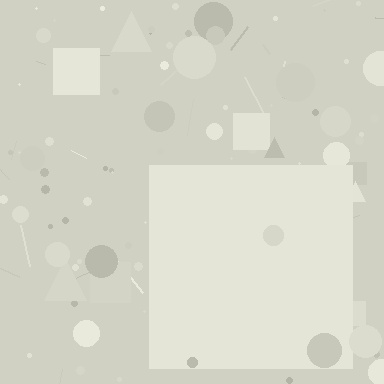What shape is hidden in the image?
A square is hidden in the image.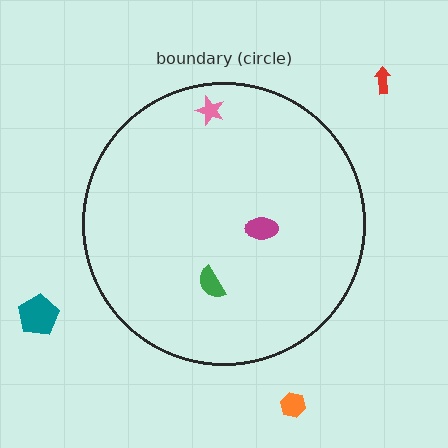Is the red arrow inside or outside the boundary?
Outside.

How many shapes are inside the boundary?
3 inside, 3 outside.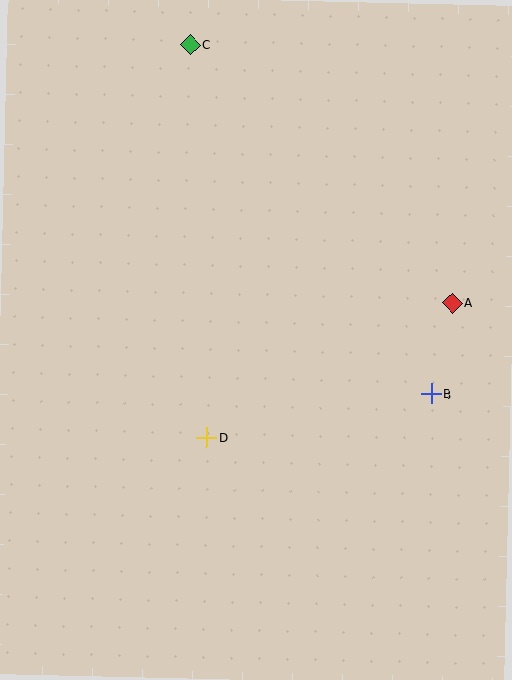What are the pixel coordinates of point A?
Point A is at (452, 303).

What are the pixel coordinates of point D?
Point D is at (206, 437).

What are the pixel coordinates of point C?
Point C is at (190, 44).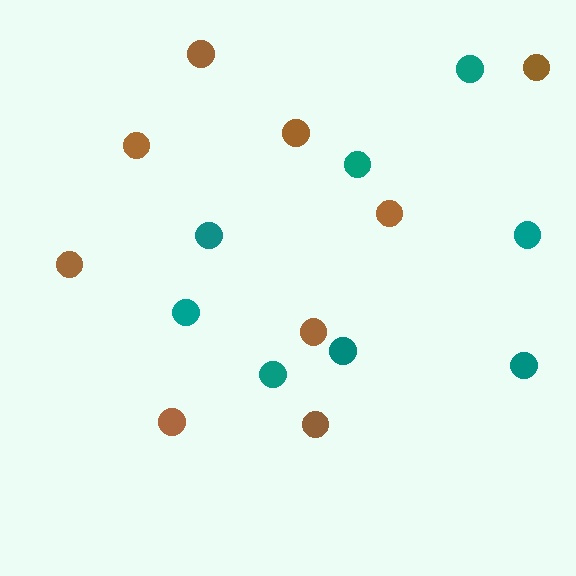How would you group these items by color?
There are 2 groups: one group of brown circles (9) and one group of teal circles (8).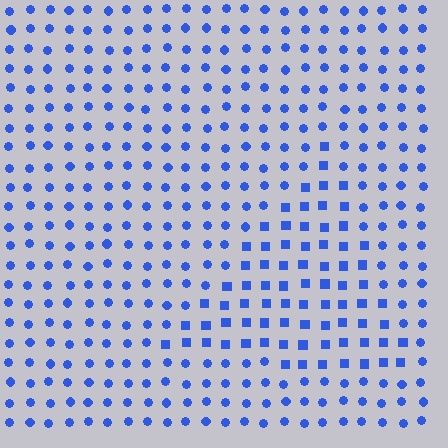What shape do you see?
I see a triangle.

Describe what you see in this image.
The image is filled with small blue elements arranged in a uniform grid. A triangle-shaped region contains squares, while the surrounding area contains circles. The boundary is defined purely by the change in element shape.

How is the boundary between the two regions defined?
The boundary is defined by a change in element shape: squares inside vs. circles outside. All elements share the same color and spacing.